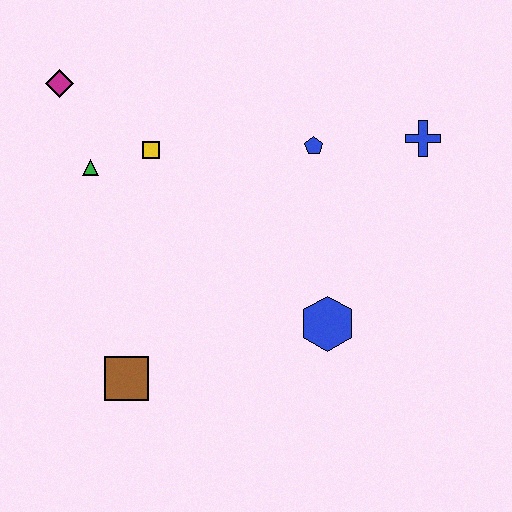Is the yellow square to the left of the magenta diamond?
No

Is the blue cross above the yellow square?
Yes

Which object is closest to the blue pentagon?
The blue cross is closest to the blue pentagon.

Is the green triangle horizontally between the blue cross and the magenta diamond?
Yes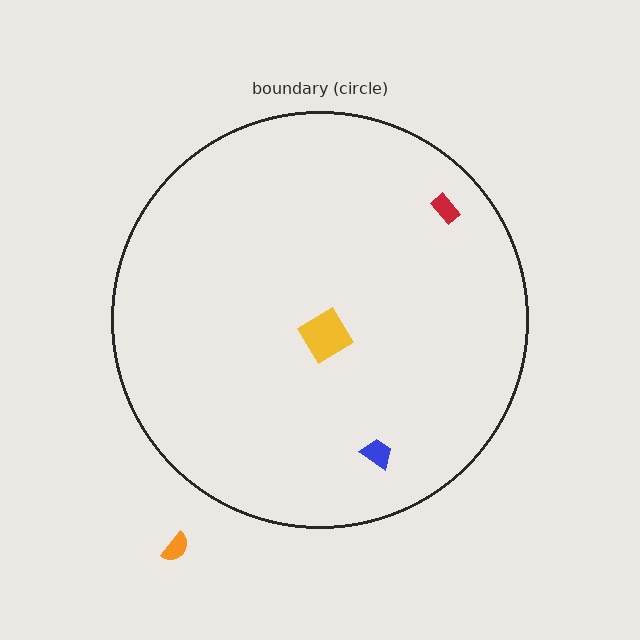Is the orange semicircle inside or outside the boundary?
Outside.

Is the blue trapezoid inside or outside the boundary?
Inside.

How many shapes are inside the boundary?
3 inside, 1 outside.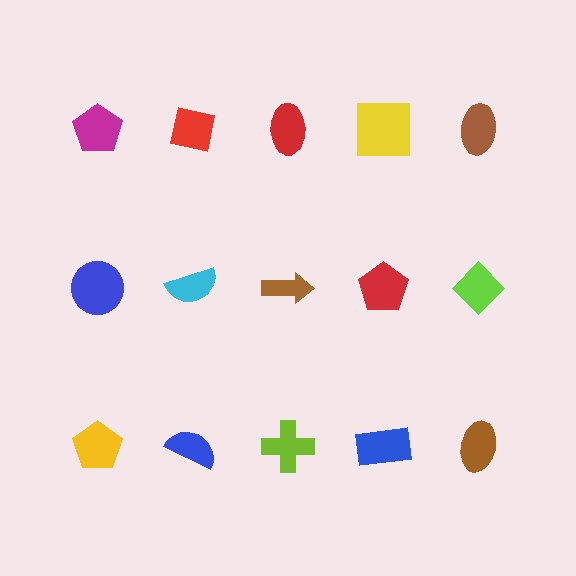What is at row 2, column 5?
A lime diamond.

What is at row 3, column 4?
A blue rectangle.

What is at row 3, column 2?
A blue semicircle.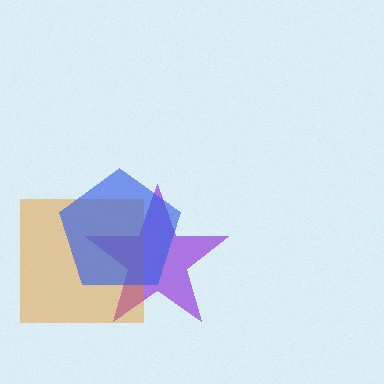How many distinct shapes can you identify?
There are 3 distinct shapes: a purple star, an orange square, a blue pentagon.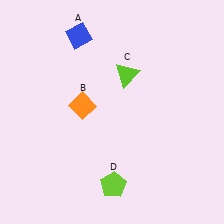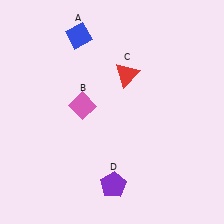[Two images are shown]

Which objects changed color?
B changed from orange to pink. C changed from lime to red. D changed from lime to purple.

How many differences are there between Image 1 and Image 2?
There are 3 differences between the two images.